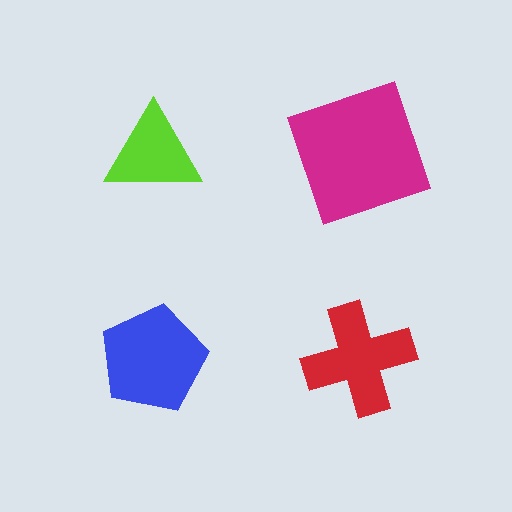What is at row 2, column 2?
A red cross.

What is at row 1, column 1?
A lime triangle.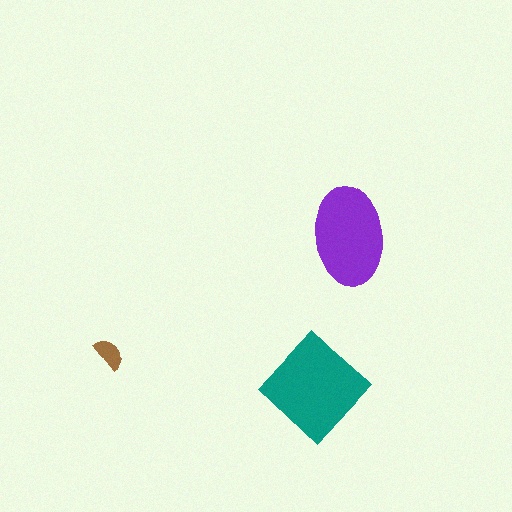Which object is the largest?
The teal diamond.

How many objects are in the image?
There are 3 objects in the image.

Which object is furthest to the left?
The brown semicircle is leftmost.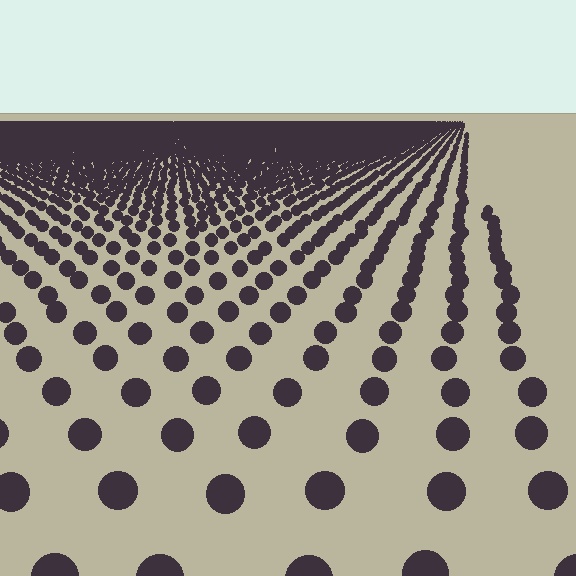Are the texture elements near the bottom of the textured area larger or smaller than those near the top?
Larger. Near the bottom, elements are closer to the viewer and appear at a bigger on-screen size.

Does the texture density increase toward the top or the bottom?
Density increases toward the top.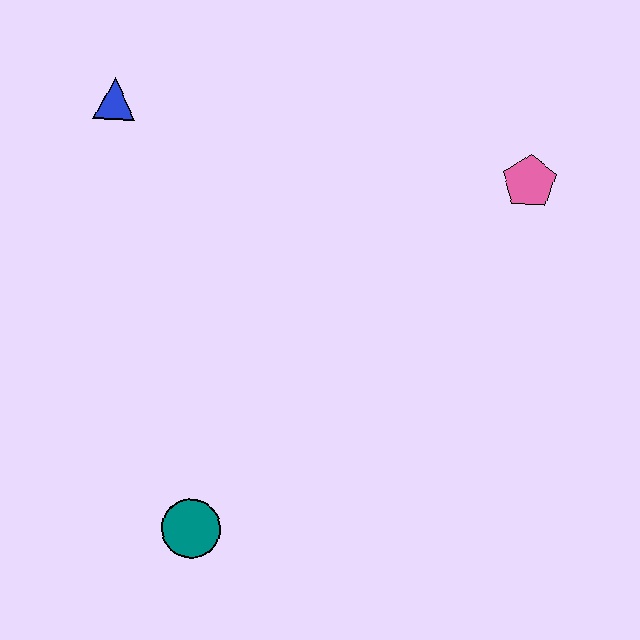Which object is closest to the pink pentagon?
The blue triangle is closest to the pink pentagon.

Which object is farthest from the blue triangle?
The teal circle is farthest from the blue triangle.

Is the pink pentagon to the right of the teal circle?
Yes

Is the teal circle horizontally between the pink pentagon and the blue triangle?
Yes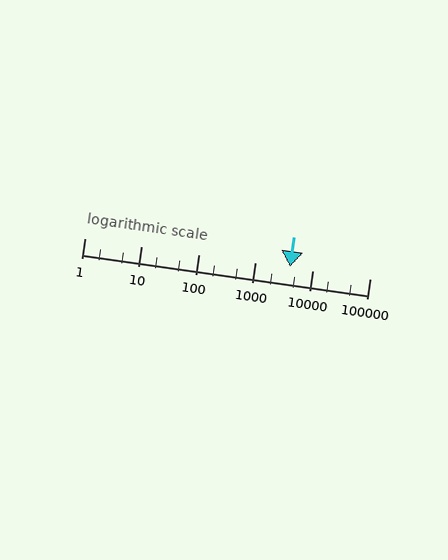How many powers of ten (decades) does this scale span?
The scale spans 5 decades, from 1 to 100000.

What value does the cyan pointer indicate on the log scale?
The pointer indicates approximately 4000.